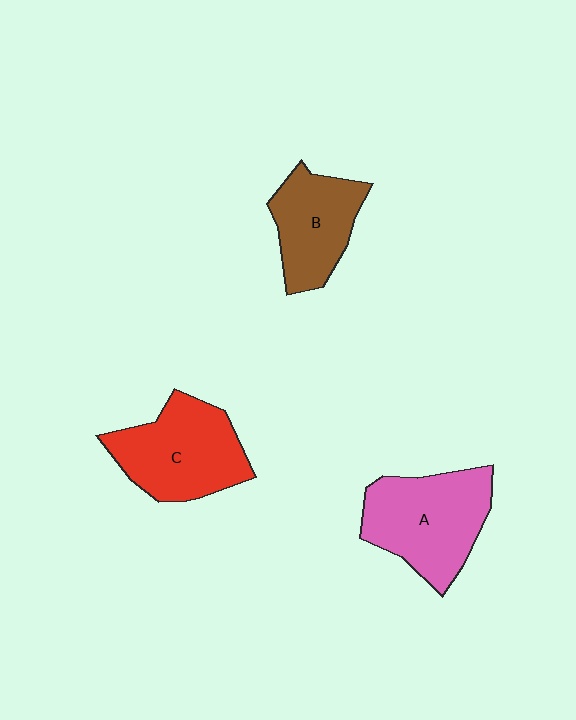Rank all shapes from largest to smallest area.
From largest to smallest: A (pink), C (red), B (brown).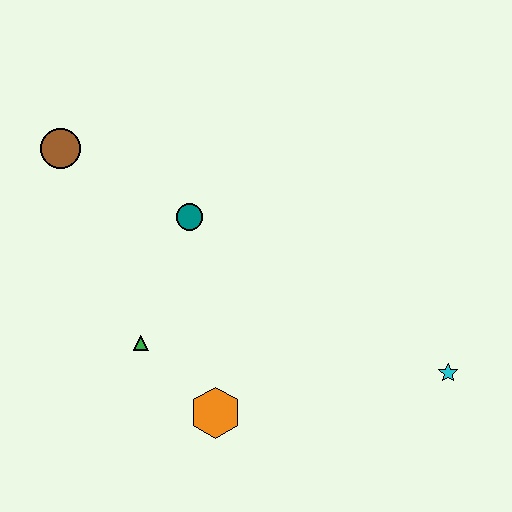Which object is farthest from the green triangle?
The cyan star is farthest from the green triangle.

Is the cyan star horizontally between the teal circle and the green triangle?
No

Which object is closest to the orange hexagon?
The green triangle is closest to the orange hexagon.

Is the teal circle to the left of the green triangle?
No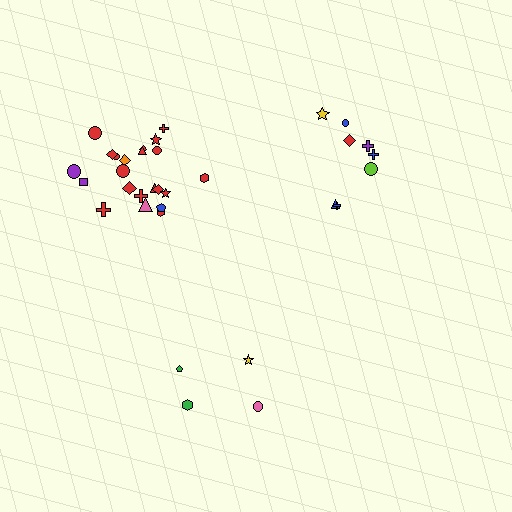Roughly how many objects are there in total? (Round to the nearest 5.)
Roughly 35 objects in total.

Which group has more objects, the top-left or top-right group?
The top-left group.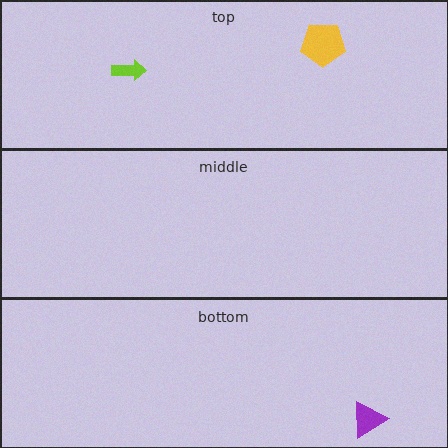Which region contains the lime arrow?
The top region.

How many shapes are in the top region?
2.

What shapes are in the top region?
The yellow pentagon, the lime arrow.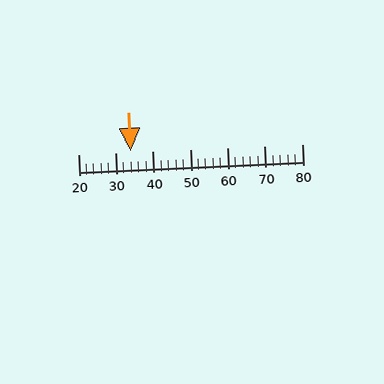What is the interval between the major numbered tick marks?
The major tick marks are spaced 10 units apart.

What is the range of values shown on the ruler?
The ruler shows values from 20 to 80.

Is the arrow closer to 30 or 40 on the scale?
The arrow is closer to 30.